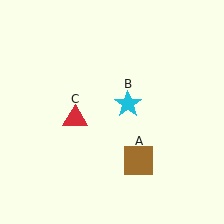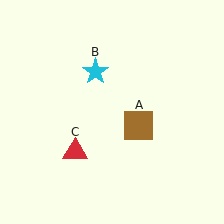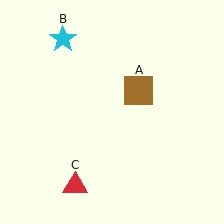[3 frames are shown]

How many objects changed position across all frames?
3 objects changed position: brown square (object A), cyan star (object B), red triangle (object C).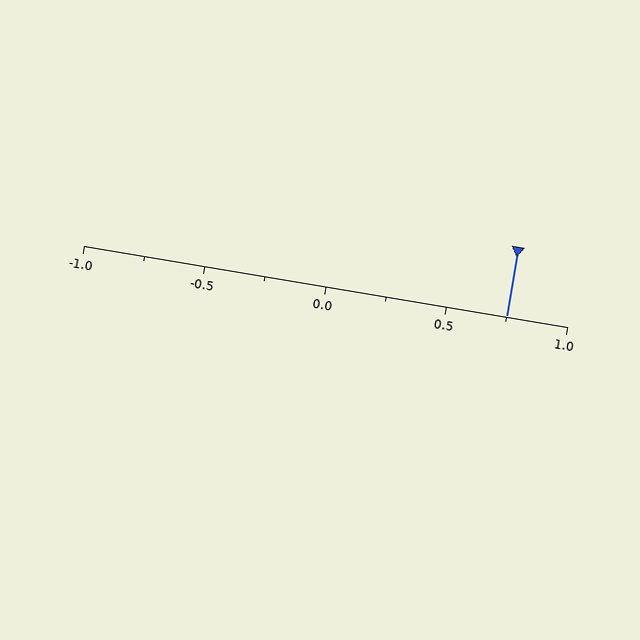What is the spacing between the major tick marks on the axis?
The major ticks are spaced 0.5 apart.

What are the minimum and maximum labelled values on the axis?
The axis runs from -1.0 to 1.0.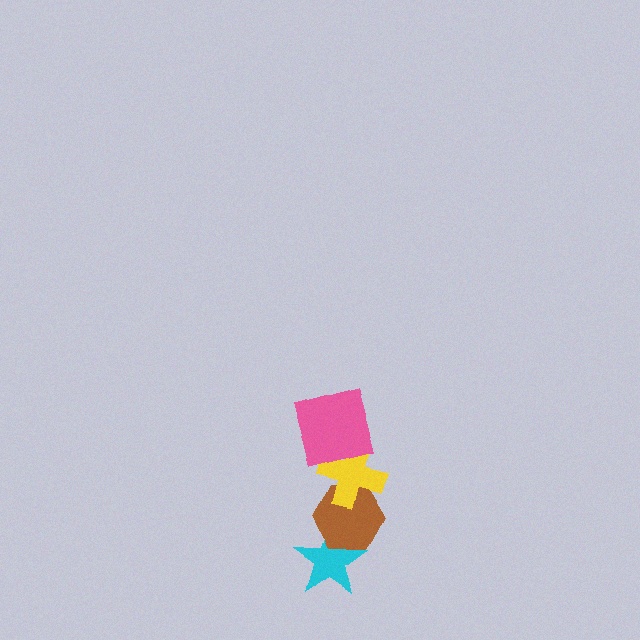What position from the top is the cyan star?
The cyan star is 4th from the top.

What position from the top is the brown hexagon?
The brown hexagon is 3rd from the top.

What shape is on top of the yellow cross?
The pink square is on top of the yellow cross.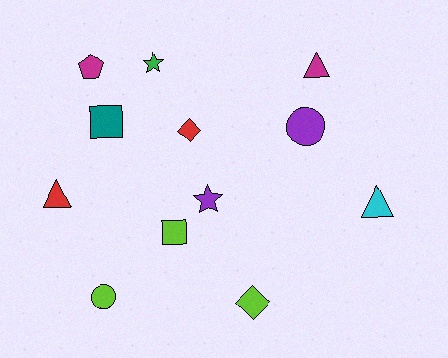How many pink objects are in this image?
There are no pink objects.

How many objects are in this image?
There are 12 objects.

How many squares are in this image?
There are 2 squares.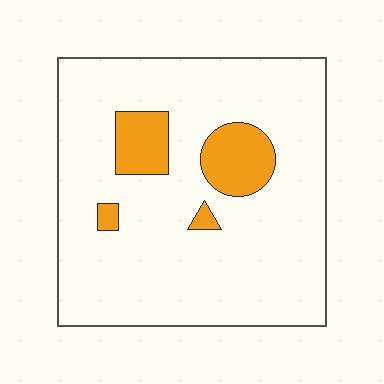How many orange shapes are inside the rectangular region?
4.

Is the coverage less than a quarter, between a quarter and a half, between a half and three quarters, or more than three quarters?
Less than a quarter.